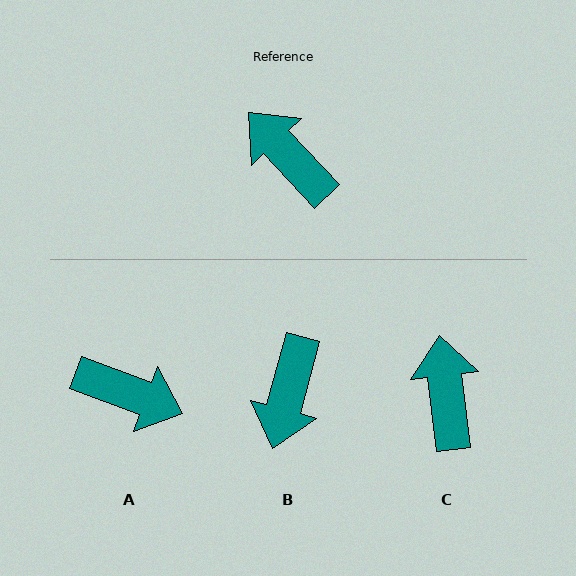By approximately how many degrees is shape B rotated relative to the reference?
Approximately 121 degrees counter-clockwise.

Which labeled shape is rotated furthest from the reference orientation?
A, about 154 degrees away.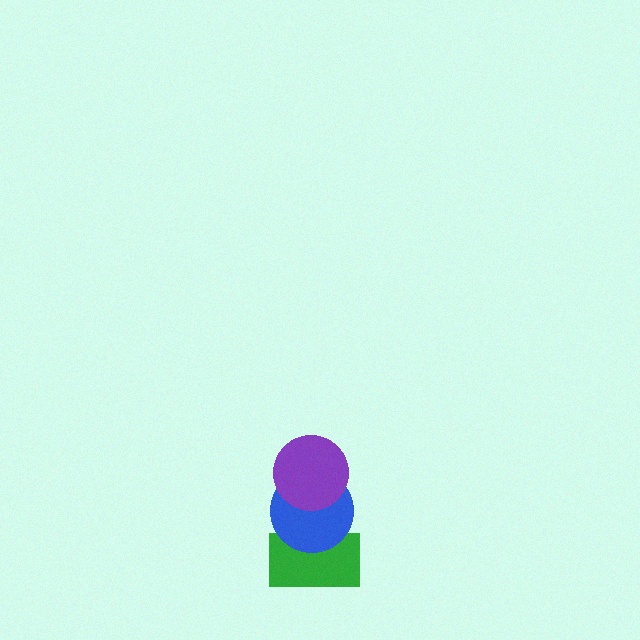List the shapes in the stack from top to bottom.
From top to bottom: the purple circle, the blue circle, the green rectangle.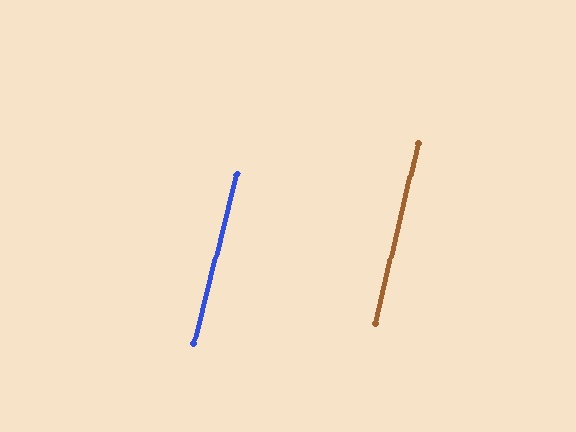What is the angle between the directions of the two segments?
Approximately 1 degree.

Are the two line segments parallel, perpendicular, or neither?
Parallel — their directions differ by only 1.0°.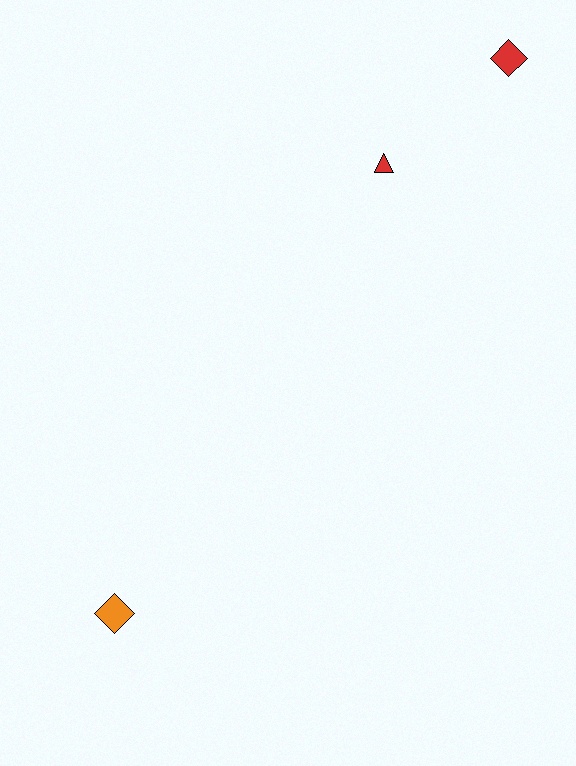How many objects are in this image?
There are 3 objects.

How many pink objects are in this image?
There are no pink objects.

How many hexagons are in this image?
There are no hexagons.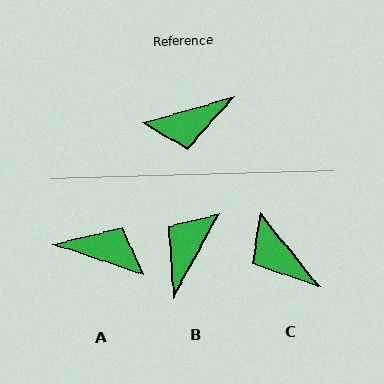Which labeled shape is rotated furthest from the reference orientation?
A, about 145 degrees away.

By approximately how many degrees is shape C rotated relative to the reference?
Approximately 67 degrees clockwise.